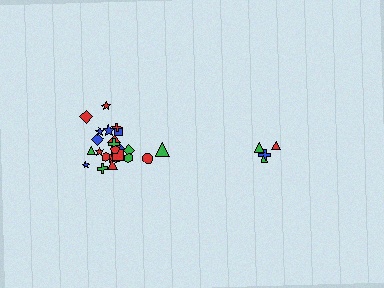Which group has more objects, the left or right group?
The left group.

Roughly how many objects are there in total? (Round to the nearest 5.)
Roughly 30 objects in total.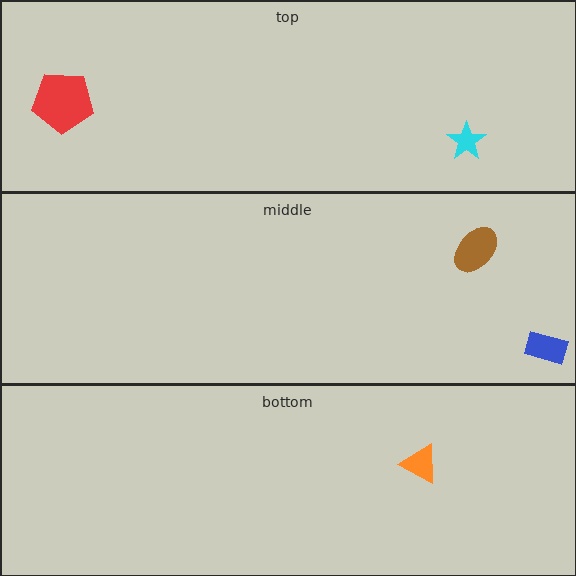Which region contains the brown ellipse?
The middle region.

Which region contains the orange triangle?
The bottom region.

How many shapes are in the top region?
2.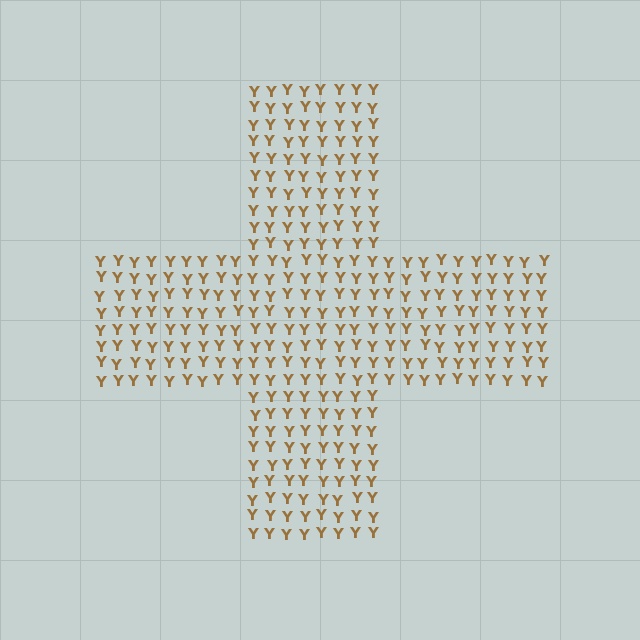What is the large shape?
The large shape is a cross.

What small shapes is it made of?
It is made of small letter Y's.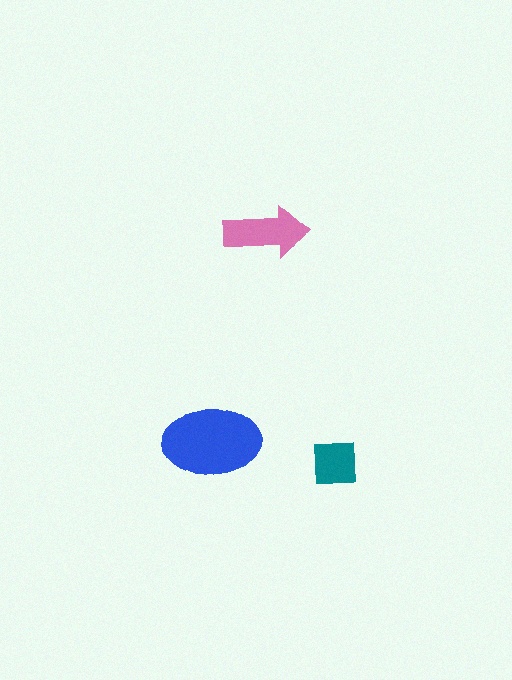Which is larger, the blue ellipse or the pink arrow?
The blue ellipse.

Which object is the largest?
The blue ellipse.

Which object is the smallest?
The teal square.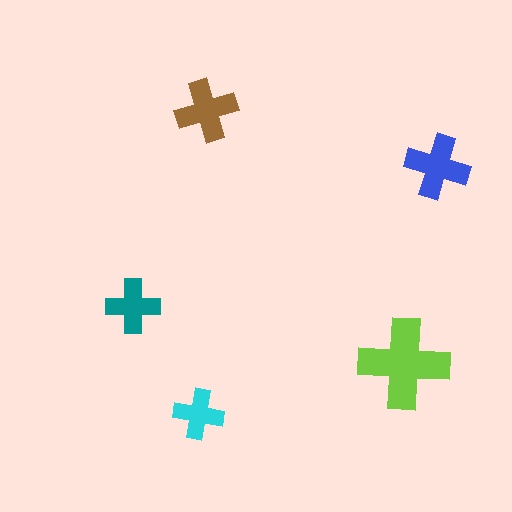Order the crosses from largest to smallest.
the lime one, the blue one, the brown one, the teal one, the cyan one.